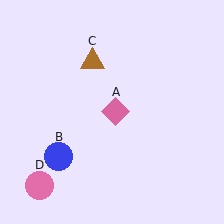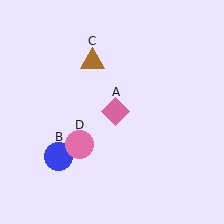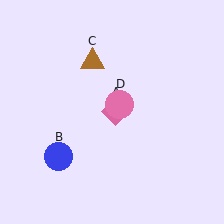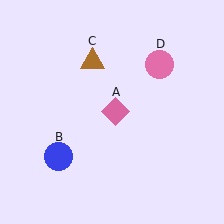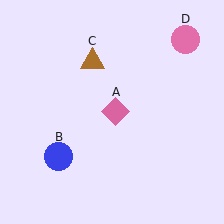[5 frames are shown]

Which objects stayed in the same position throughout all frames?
Pink diamond (object A) and blue circle (object B) and brown triangle (object C) remained stationary.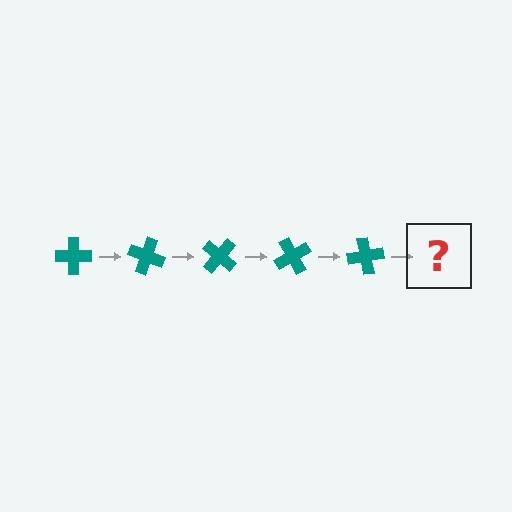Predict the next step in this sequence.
The next step is a teal cross rotated 100 degrees.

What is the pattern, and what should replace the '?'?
The pattern is that the cross rotates 20 degrees each step. The '?' should be a teal cross rotated 100 degrees.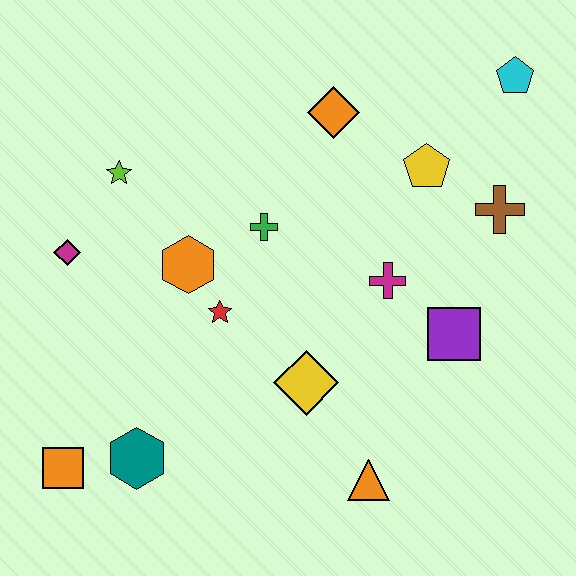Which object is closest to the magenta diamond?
The lime star is closest to the magenta diamond.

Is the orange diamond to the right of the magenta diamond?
Yes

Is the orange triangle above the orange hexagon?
No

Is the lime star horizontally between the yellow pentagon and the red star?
No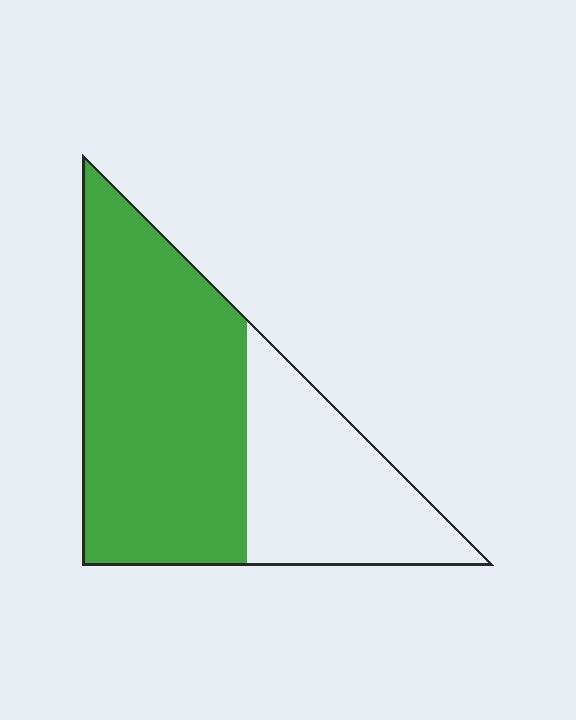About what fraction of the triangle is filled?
About five eighths (5/8).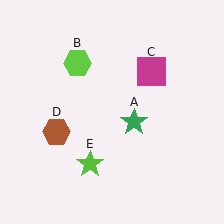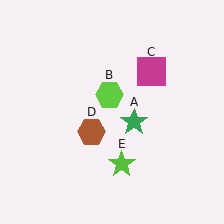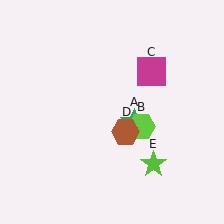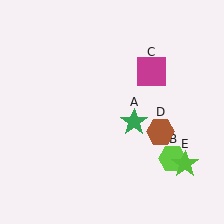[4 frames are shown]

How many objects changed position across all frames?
3 objects changed position: lime hexagon (object B), brown hexagon (object D), lime star (object E).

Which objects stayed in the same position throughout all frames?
Green star (object A) and magenta square (object C) remained stationary.